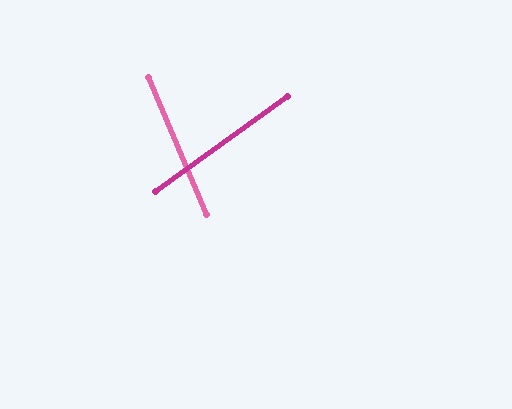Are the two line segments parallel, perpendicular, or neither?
Neither parallel nor perpendicular — they differ by about 77°.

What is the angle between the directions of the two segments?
Approximately 77 degrees.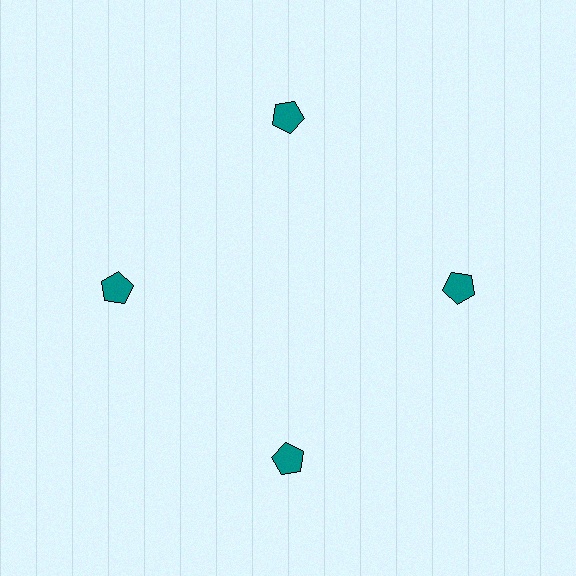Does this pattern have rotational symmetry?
Yes, this pattern has 4-fold rotational symmetry. It looks the same after rotating 90 degrees around the center.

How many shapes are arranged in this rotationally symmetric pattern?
There are 4 shapes, arranged in 4 groups of 1.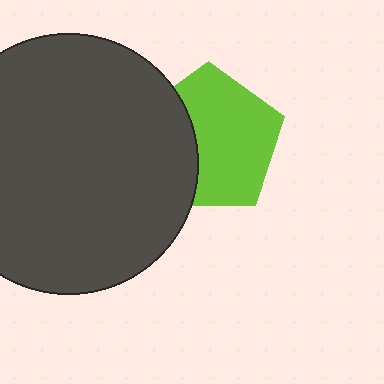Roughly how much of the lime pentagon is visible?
About half of it is visible (roughly 65%).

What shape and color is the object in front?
The object in front is a dark gray circle.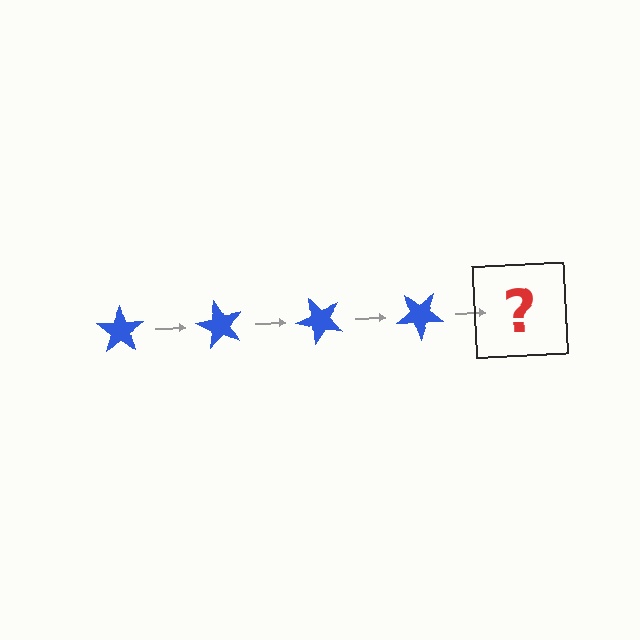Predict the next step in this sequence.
The next step is a blue star rotated 240 degrees.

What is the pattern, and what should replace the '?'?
The pattern is that the star rotates 60 degrees each step. The '?' should be a blue star rotated 240 degrees.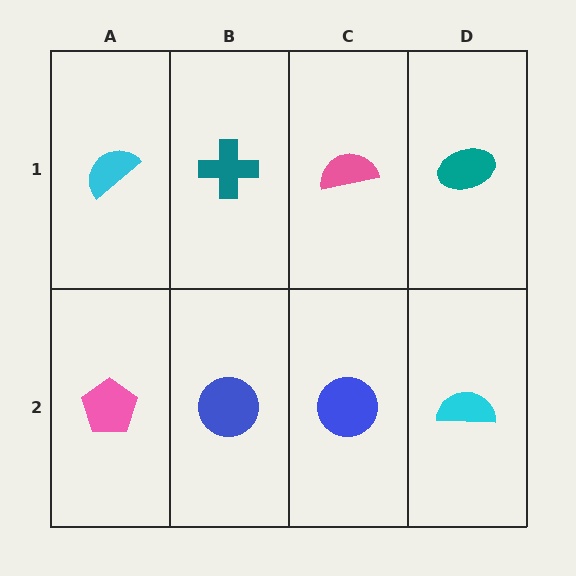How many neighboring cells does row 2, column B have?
3.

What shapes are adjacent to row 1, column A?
A pink pentagon (row 2, column A), a teal cross (row 1, column B).